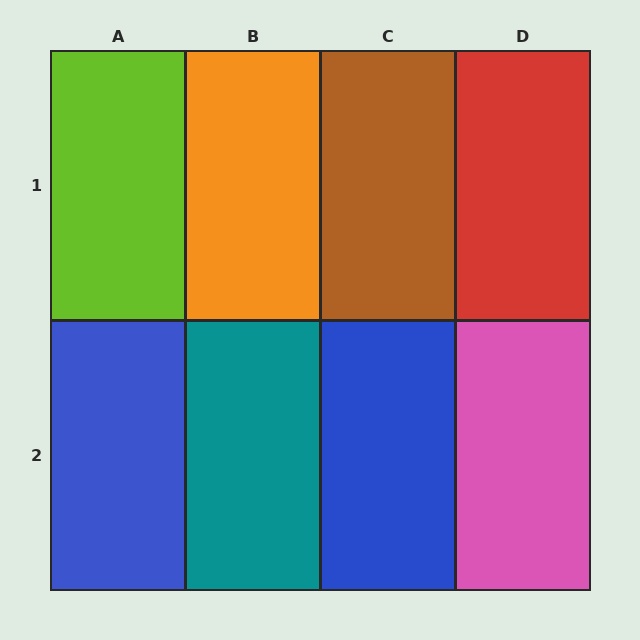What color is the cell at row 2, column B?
Teal.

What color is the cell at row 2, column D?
Pink.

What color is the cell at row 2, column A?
Blue.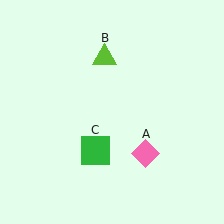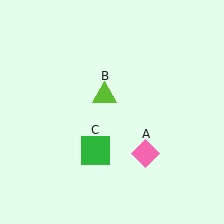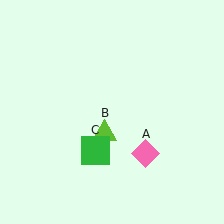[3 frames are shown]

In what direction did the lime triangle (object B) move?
The lime triangle (object B) moved down.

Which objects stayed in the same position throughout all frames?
Pink diamond (object A) and green square (object C) remained stationary.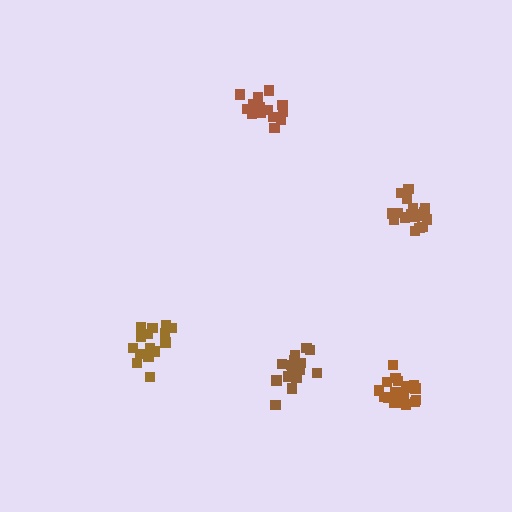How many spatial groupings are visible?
There are 5 spatial groupings.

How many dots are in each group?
Group 1: 16 dots, Group 2: 16 dots, Group 3: 17 dots, Group 4: 19 dots, Group 5: 21 dots (89 total).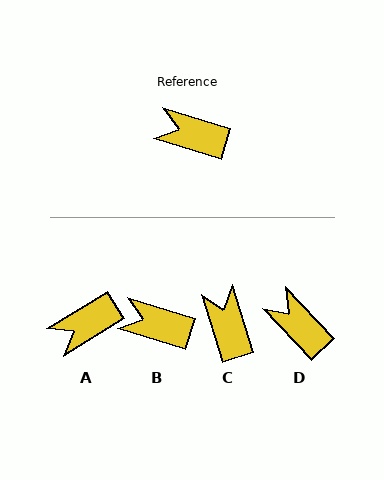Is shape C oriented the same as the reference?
No, it is off by about 55 degrees.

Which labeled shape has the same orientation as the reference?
B.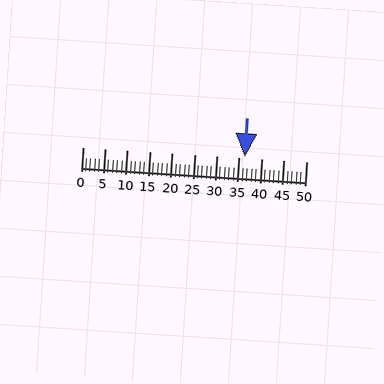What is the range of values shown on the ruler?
The ruler shows values from 0 to 50.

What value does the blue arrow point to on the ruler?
The blue arrow points to approximately 36.